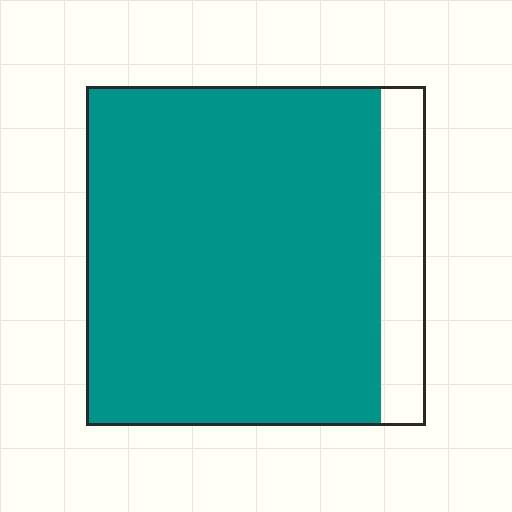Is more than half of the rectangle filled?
Yes.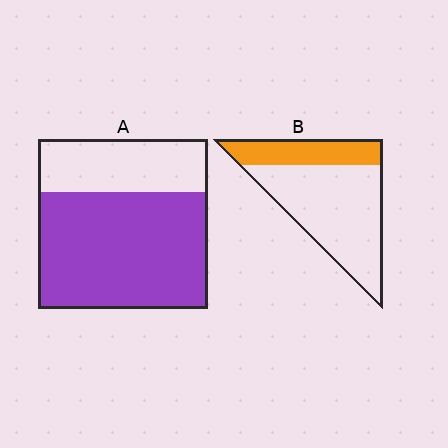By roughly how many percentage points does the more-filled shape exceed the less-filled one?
By roughly 40 percentage points (A over B).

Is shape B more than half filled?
No.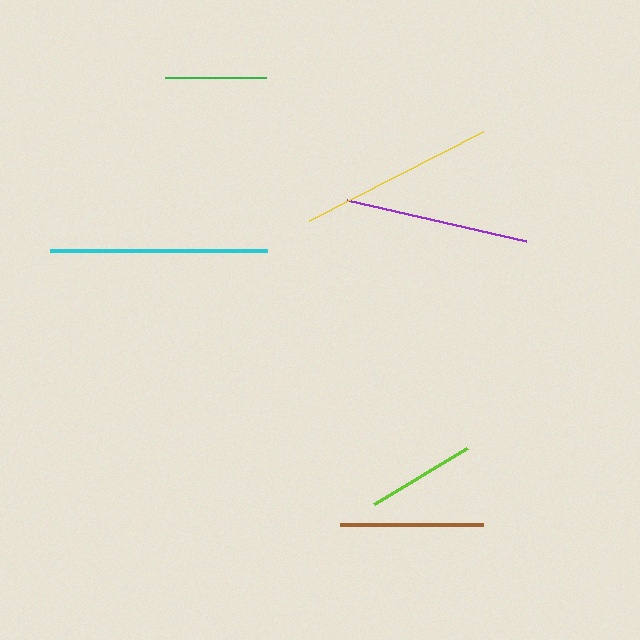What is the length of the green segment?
The green segment is approximately 101 pixels long.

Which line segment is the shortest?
The green line is the shortest at approximately 101 pixels.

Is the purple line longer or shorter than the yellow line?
The yellow line is longer than the purple line.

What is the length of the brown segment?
The brown segment is approximately 143 pixels long.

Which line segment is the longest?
The cyan line is the longest at approximately 217 pixels.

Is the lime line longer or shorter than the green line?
The lime line is longer than the green line.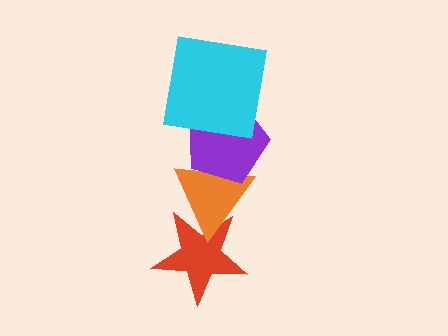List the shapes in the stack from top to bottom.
From top to bottom: the cyan square, the purple pentagon, the orange triangle, the red star.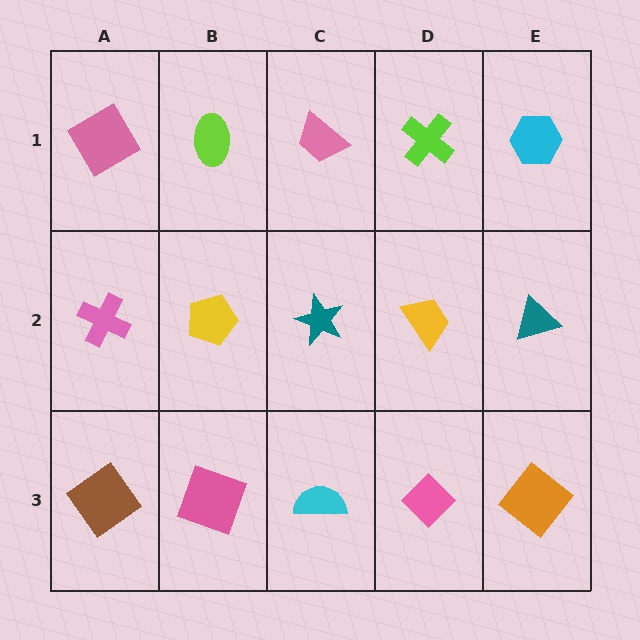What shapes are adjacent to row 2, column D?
A lime cross (row 1, column D), a pink diamond (row 3, column D), a teal star (row 2, column C), a teal triangle (row 2, column E).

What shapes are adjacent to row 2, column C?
A pink trapezoid (row 1, column C), a cyan semicircle (row 3, column C), a yellow pentagon (row 2, column B), a yellow trapezoid (row 2, column D).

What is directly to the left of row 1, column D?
A pink trapezoid.